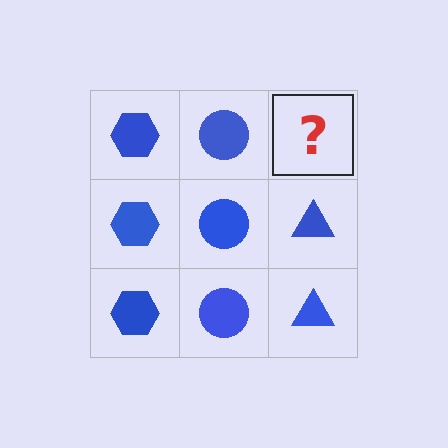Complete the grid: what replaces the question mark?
The question mark should be replaced with a blue triangle.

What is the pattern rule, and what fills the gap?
The rule is that each column has a consistent shape. The gap should be filled with a blue triangle.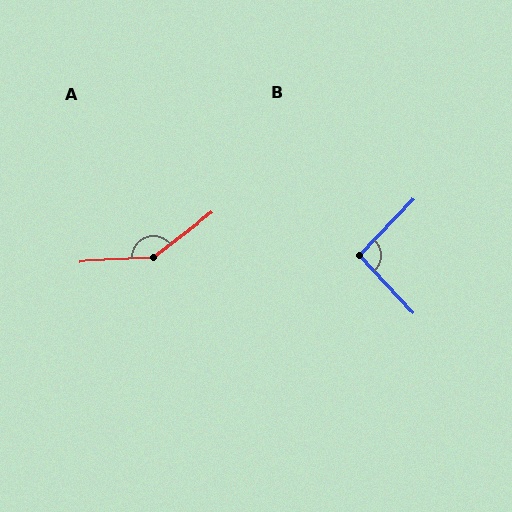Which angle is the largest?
A, at approximately 146 degrees.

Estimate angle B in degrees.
Approximately 93 degrees.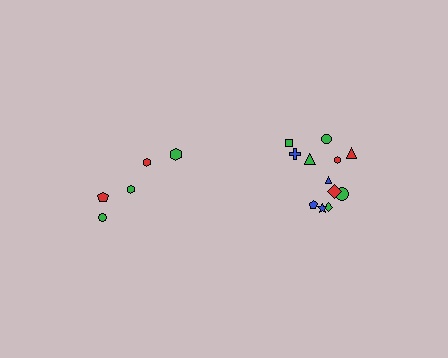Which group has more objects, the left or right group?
The right group.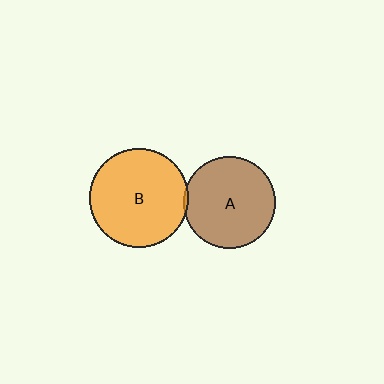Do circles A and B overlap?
Yes.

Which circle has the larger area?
Circle B (orange).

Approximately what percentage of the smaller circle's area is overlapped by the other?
Approximately 5%.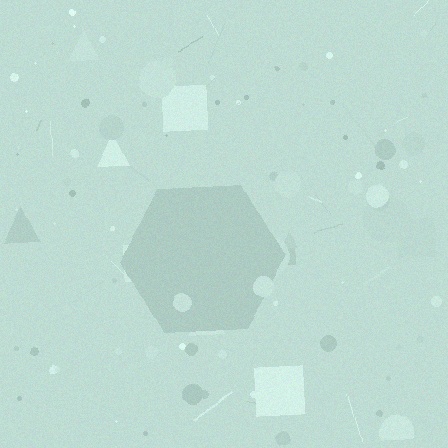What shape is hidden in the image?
A hexagon is hidden in the image.